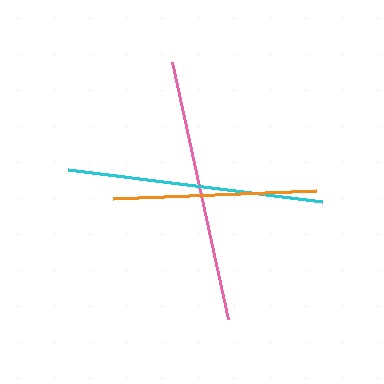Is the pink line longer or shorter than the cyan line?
The pink line is longer than the cyan line.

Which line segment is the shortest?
The orange line is the shortest at approximately 203 pixels.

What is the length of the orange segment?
The orange segment is approximately 203 pixels long.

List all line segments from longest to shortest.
From longest to shortest: pink, cyan, orange.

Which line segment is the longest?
The pink line is the longest at approximately 262 pixels.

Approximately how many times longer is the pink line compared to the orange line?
The pink line is approximately 1.3 times the length of the orange line.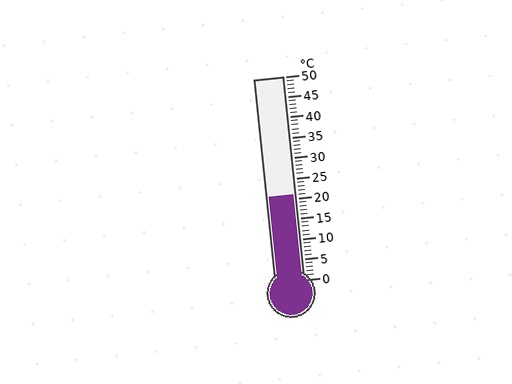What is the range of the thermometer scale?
The thermometer scale ranges from 0°C to 50°C.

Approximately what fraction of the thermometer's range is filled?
The thermometer is filled to approximately 40% of its range.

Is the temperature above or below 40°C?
The temperature is below 40°C.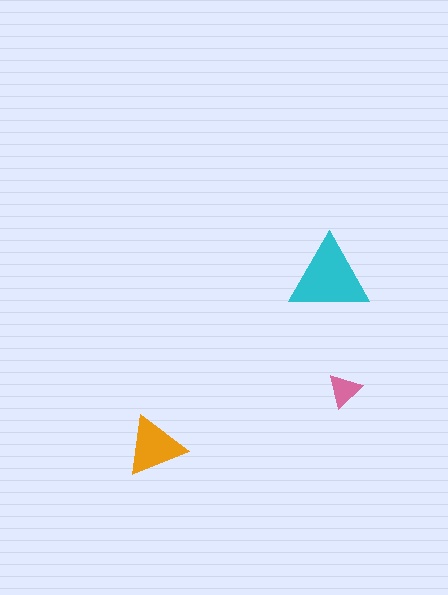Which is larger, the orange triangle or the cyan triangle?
The cyan one.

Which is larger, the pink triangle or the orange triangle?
The orange one.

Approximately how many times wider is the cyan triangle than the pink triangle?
About 2.5 times wider.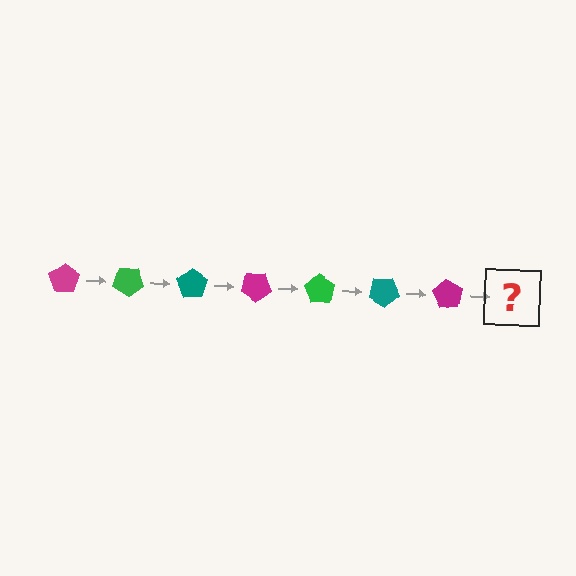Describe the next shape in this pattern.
It should be a green pentagon, rotated 245 degrees from the start.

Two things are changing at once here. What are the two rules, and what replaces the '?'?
The two rules are that it rotates 35 degrees each step and the color cycles through magenta, green, and teal. The '?' should be a green pentagon, rotated 245 degrees from the start.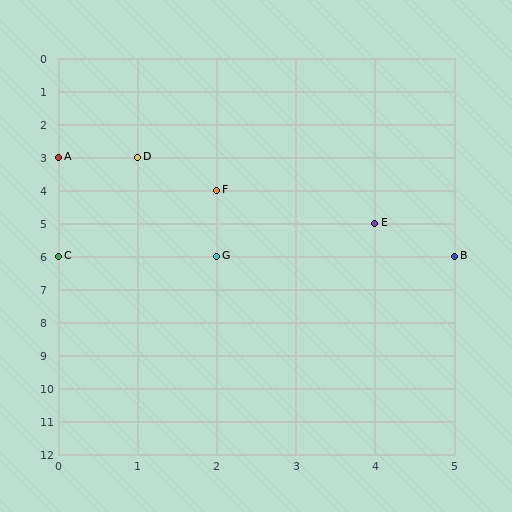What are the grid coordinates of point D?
Point D is at grid coordinates (1, 3).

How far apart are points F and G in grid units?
Points F and G are 2 rows apart.